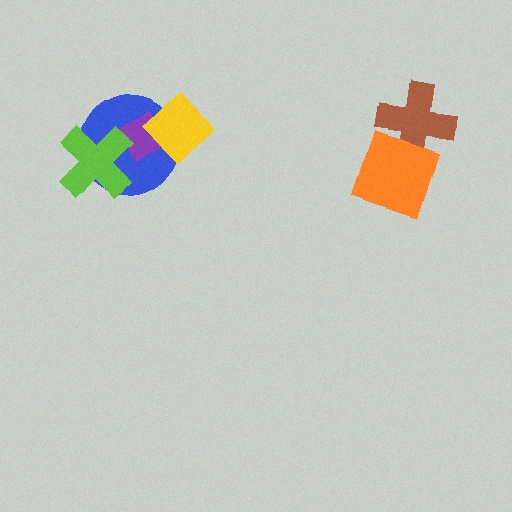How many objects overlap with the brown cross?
1 object overlaps with the brown cross.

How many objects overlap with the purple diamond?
3 objects overlap with the purple diamond.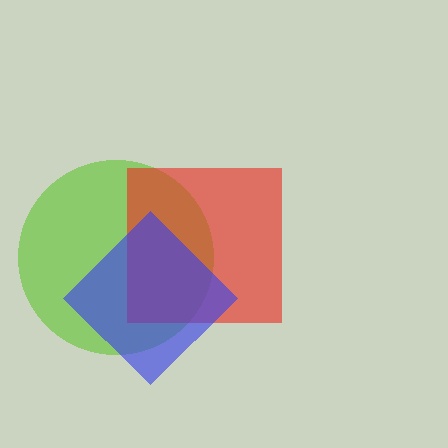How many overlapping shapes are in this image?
There are 3 overlapping shapes in the image.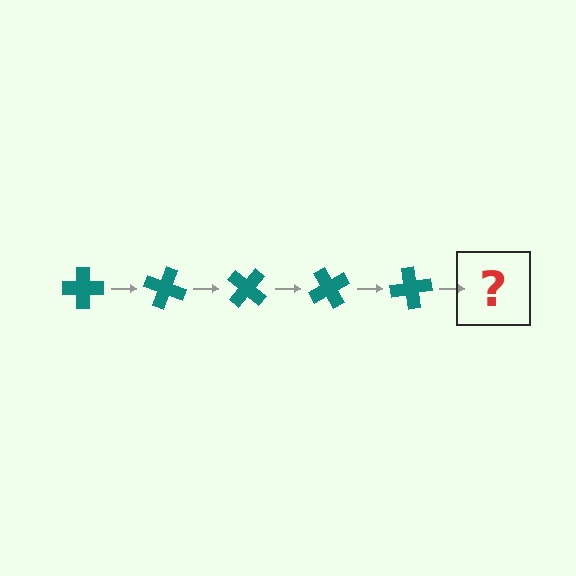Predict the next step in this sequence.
The next step is a teal cross rotated 100 degrees.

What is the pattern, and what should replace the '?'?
The pattern is that the cross rotates 20 degrees each step. The '?' should be a teal cross rotated 100 degrees.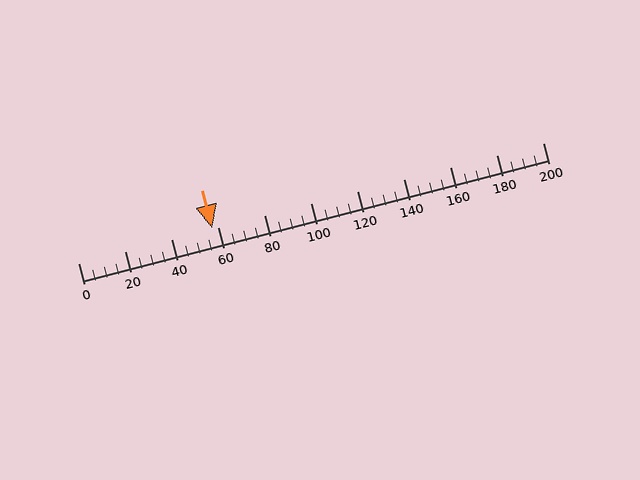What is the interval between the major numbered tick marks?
The major tick marks are spaced 20 units apart.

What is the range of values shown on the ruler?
The ruler shows values from 0 to 200.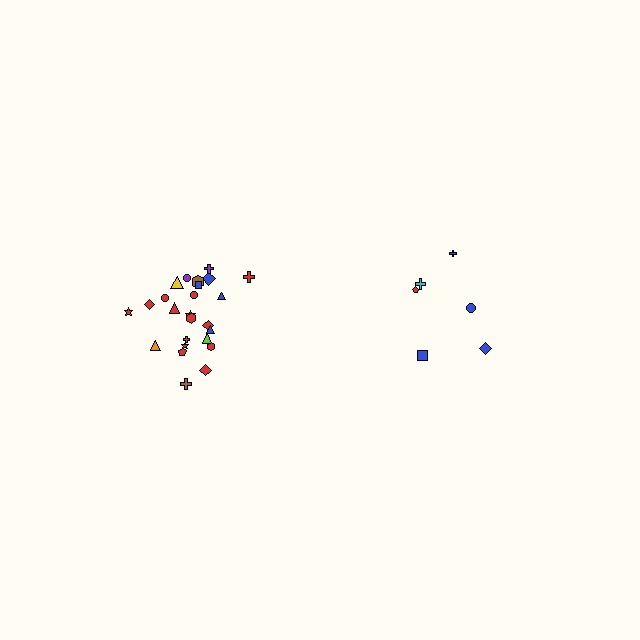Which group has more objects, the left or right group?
The left group.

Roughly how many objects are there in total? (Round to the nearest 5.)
Roughly 30 objects in total.